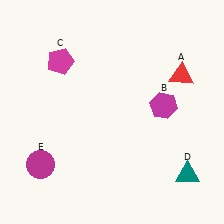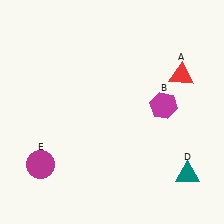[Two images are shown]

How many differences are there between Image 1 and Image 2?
There is 1 difference between the two images.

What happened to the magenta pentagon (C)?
The magenta pentagon (C) was removed in Image 2. It was in the top-left area of Image 1.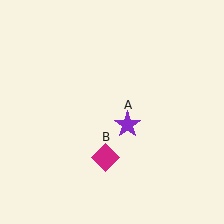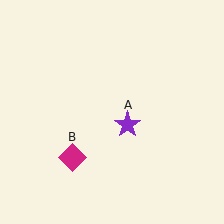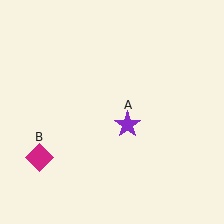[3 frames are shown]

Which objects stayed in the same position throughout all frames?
Purple star (object A) remained stationary.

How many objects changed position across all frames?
1 object changed position: magenta diamond (object B).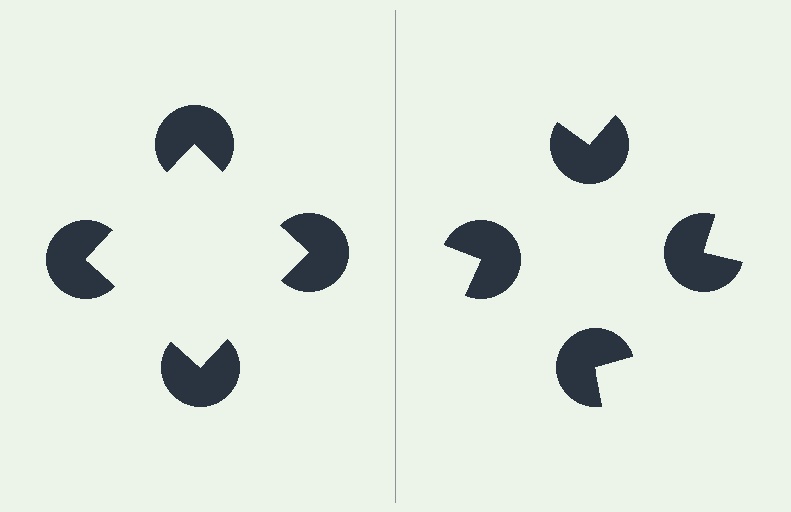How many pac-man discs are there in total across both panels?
8 — 4 on each side.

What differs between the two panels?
The pac-man discs are positioned identically on both sides; only the wedge orientations differ. On the left they align to a square; on the right they are misaligned.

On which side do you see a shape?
An illusory square appears on the left side. On the right side the wedge cuts are rotated, so no coherent shape forms.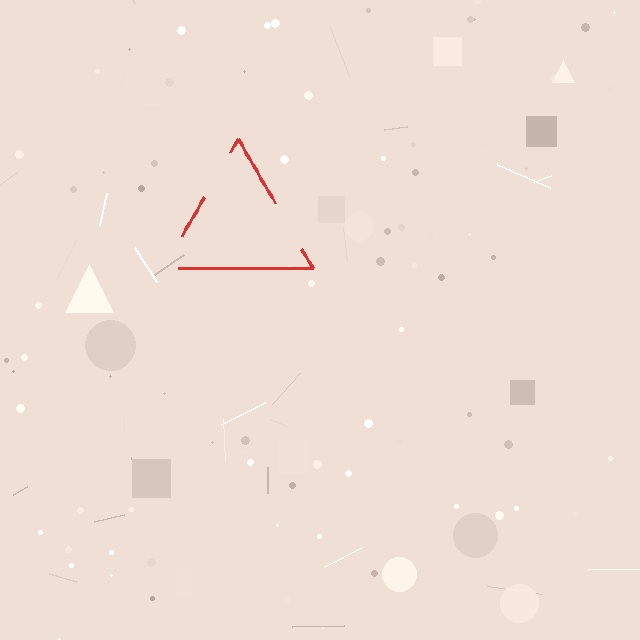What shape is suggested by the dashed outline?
The dashed outline suggests a triangle.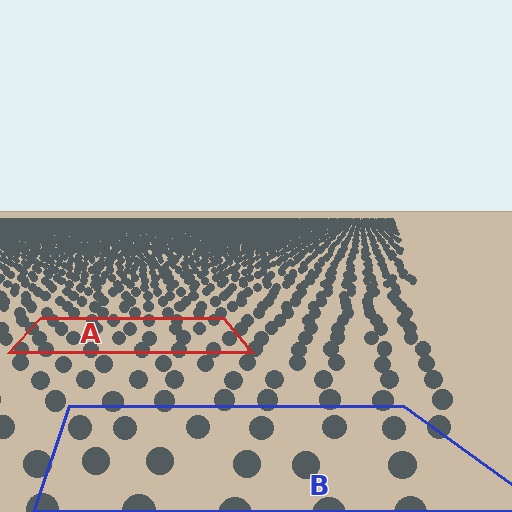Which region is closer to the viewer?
Region B is closer. The texture elements there are larger and more spread out.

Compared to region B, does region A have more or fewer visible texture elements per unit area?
Region A has more texture elements per unit area — they are packed more densely because it is farther away.